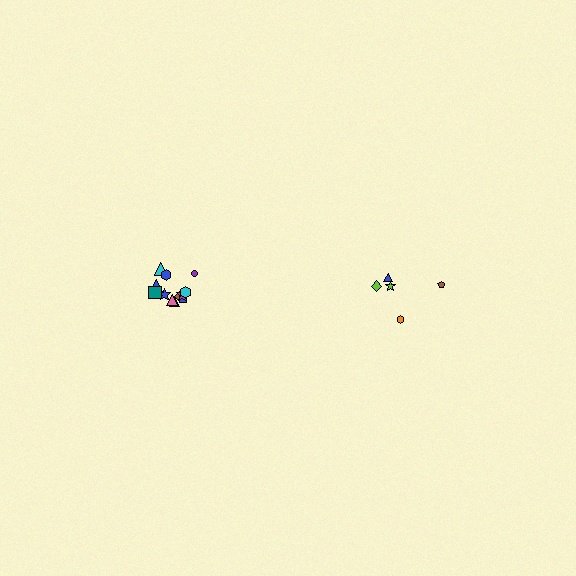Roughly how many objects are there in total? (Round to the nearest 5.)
Roughly 15 objects in total.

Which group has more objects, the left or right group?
The left group.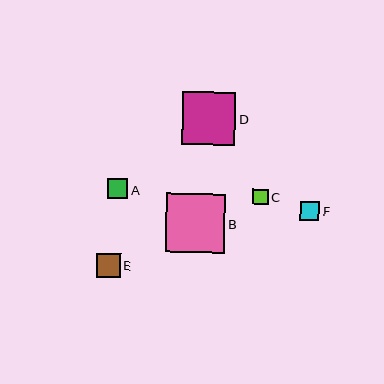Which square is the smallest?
Square C is the smallest with a size of approximately 15 pixels.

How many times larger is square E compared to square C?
Square E is approximately 1.5 times the size of square C.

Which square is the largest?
Square B is the largest with a size of approximately 59 pixels.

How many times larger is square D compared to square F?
Square D is approximately 2.8 times the size of square F.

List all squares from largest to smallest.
From largest to smallest: B, D, E, A, F, C.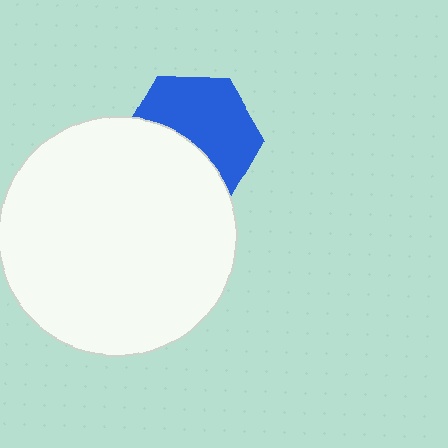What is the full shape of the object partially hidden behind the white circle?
The partially hidden object is a blue hexagon.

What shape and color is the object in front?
The object in front is a white circle.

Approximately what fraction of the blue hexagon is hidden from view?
Roughly 43% of the blue hexagon is hidden behind the white circle.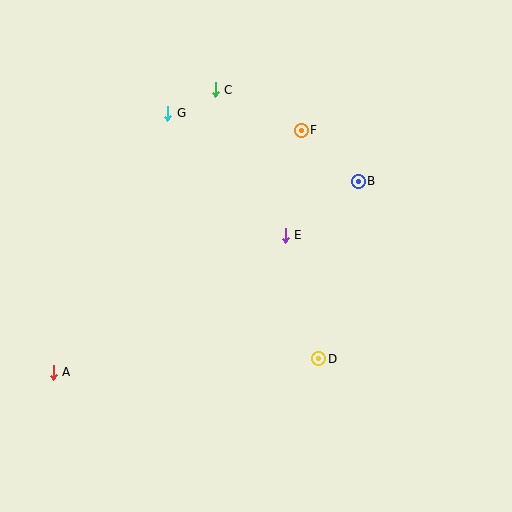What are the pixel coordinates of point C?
Point C is at (215, 90).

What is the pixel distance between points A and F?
The distance between A and F is 347 pixels.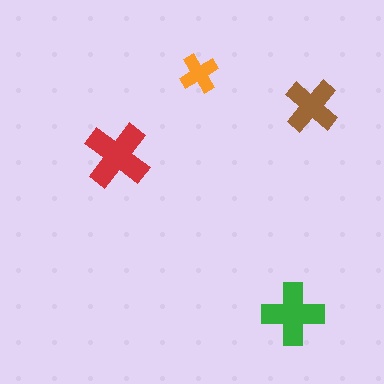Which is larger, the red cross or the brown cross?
The red one.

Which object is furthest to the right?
The brown cross is rightmost.